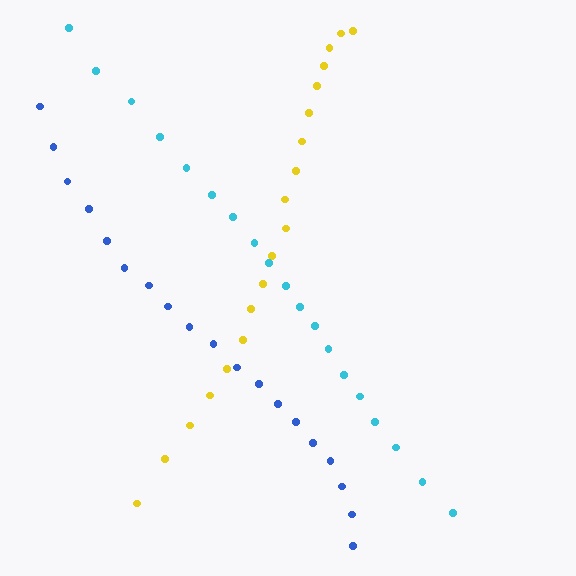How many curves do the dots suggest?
There are 3 distinct paths.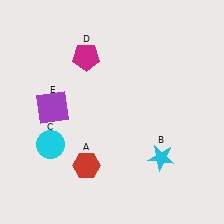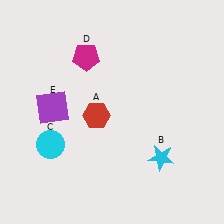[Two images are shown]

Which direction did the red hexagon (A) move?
The red hexagon (A) moved up.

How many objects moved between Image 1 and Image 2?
1 object moved between the two images.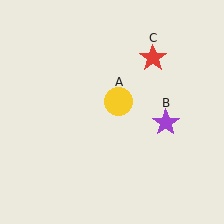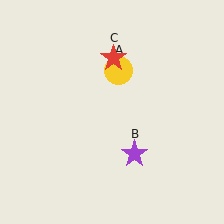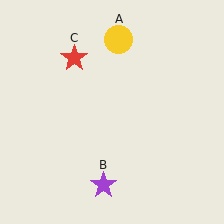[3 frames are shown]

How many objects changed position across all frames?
3 objects changed position: yellow circle (object A), purple star (object B), red star (object C).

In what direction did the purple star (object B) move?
The purple star (object B) moved down and to the left.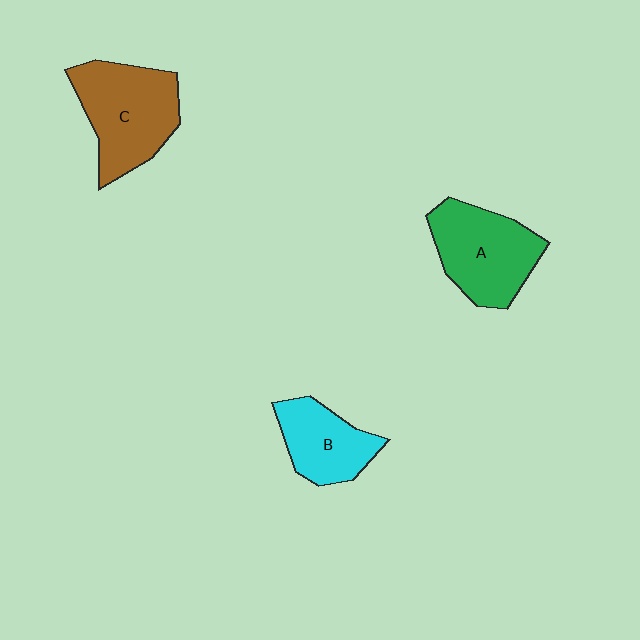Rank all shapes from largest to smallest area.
From largest to smallest: C (brown), A (green), B (cyan).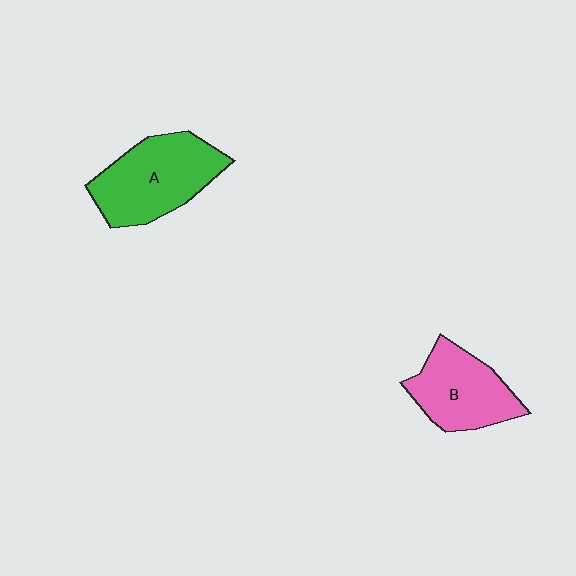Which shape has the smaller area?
Shape B (pink).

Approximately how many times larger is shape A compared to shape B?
Approximately 1.2 times.